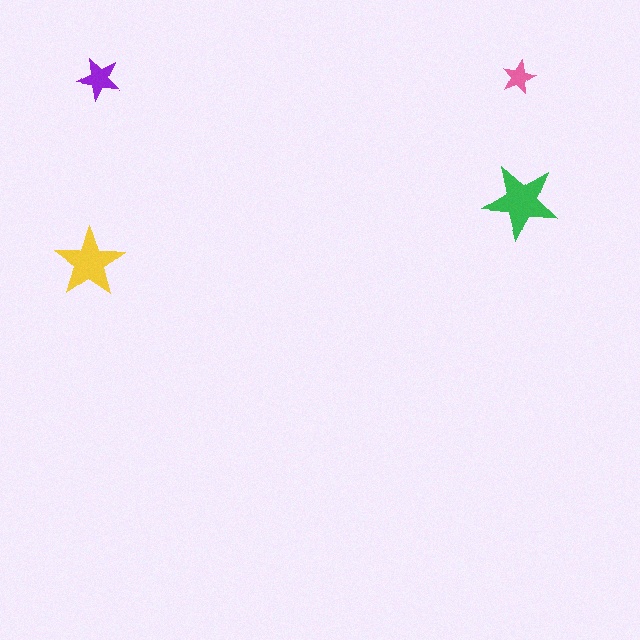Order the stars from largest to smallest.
the green one, the yellow one, the purple one, the pink one.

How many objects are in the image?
There are 4 objects in the image.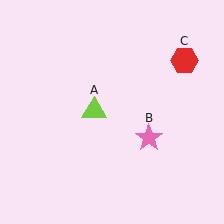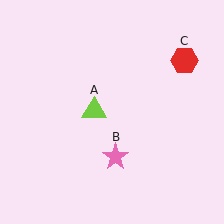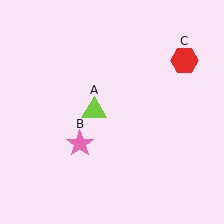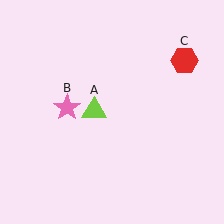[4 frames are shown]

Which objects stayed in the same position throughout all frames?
Lime triangle (object A) and red hexagon (object C) remained stationary.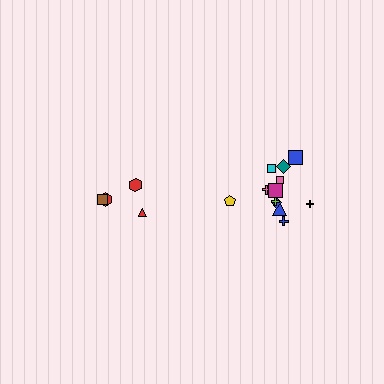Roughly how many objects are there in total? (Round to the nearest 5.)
Roughly 15 objects in total.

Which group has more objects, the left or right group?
The right group.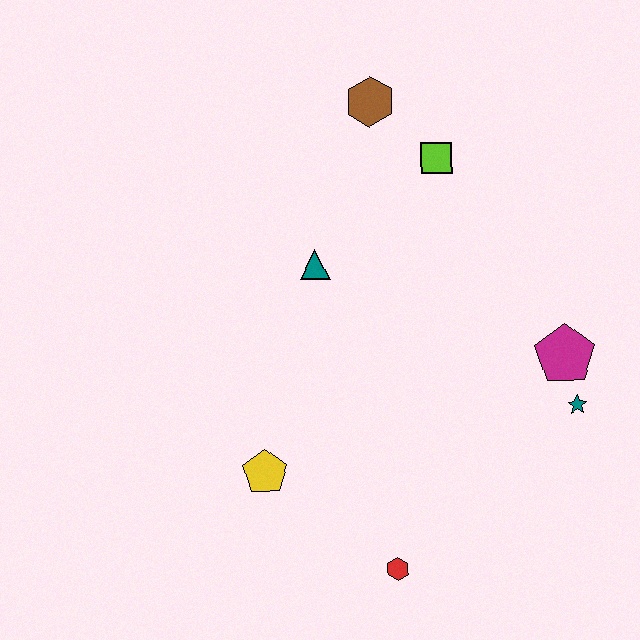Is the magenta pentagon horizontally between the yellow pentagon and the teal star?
Yes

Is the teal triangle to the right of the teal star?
No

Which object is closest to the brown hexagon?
The lime square is closest to the brown hexagon.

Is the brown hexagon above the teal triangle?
Yes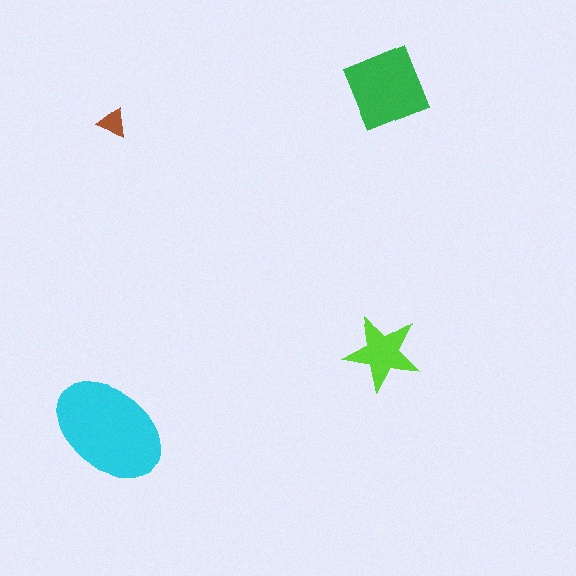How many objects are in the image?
There are 4 objects in the image.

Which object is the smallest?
The brown triangle.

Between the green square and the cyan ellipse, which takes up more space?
The cyan ellipse.